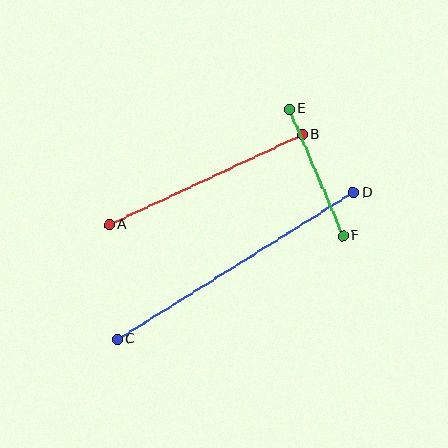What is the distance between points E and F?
The distance is approximately 138 pixels.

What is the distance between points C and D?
The distance is approximately 278 pixels.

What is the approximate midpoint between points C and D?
The midpoint is at approximately (235, 266) pixels.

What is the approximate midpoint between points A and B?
The midpoint is at approximately (206, 180) pixels.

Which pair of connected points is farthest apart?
Points C and D are farthest apart.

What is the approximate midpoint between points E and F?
The midpoint is at approximately (316, 172) pixels.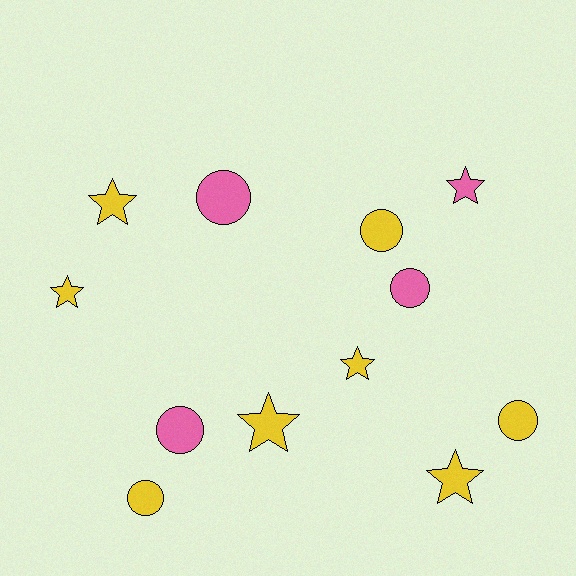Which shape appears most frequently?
Star, with 6 objects.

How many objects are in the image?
There are 12 objects.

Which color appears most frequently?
Yellow, with 8 objects.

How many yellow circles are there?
There are 3 yellow circles.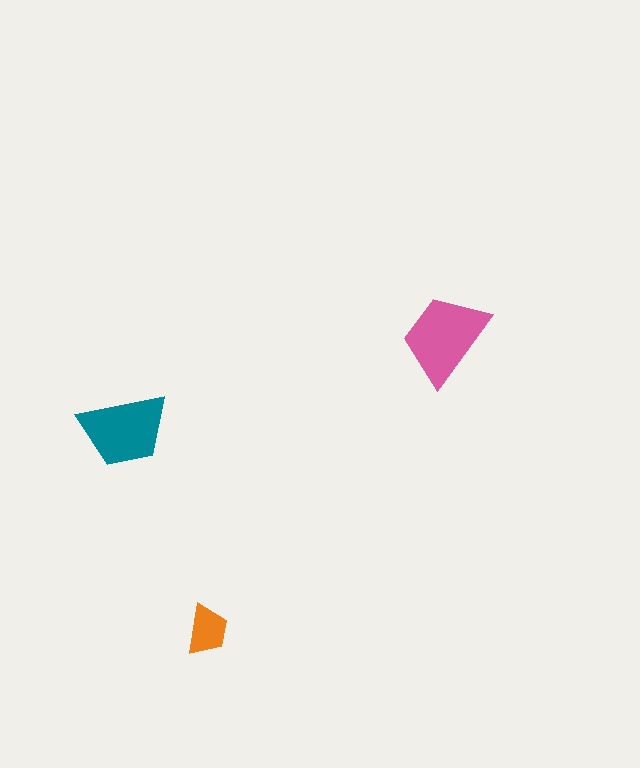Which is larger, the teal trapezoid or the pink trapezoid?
The pink one.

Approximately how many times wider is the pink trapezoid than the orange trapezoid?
About 2 times wider.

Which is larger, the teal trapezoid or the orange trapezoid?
The teal one.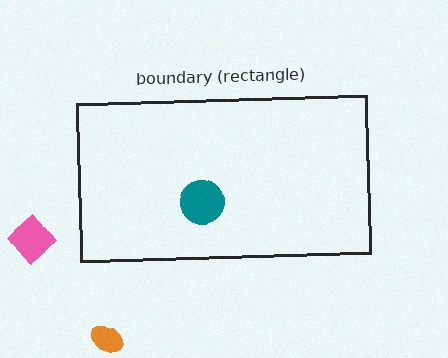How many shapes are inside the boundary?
1 inside, 2 outside.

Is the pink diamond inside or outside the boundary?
Outside.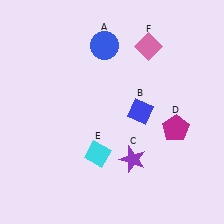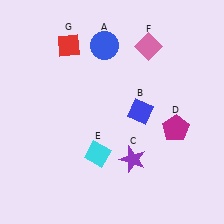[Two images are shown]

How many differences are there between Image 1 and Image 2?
There is 1 difference between the two images.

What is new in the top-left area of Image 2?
A red diamond (G) was added in the top-left area of Image 2.